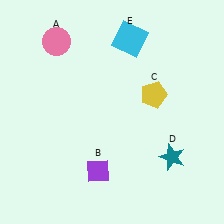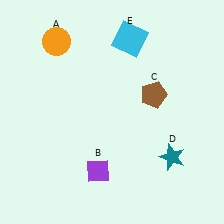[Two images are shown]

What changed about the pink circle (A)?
In Image 1, A is pink. In Image 2, it changed to orange.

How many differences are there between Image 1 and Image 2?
There are 2 differences between the two images.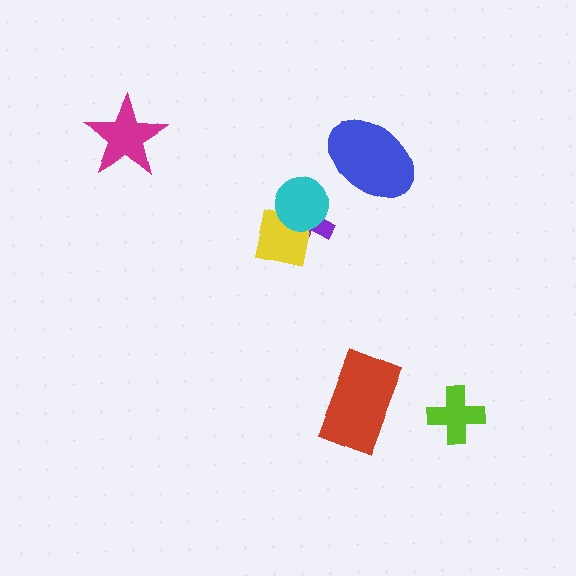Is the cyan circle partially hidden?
No, no other shape covers it.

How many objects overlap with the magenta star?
0 objects overlap with the magenta star.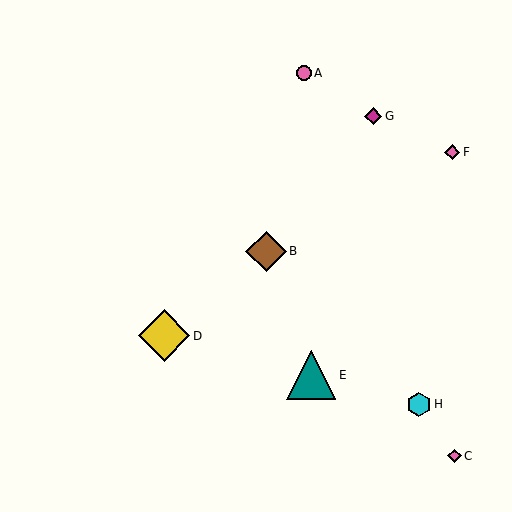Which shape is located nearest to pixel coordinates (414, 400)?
The cyan hexagon (labeled H) at (419, 404) is nearest to that location.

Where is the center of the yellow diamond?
The center of the yellow diamond is at (164, 336).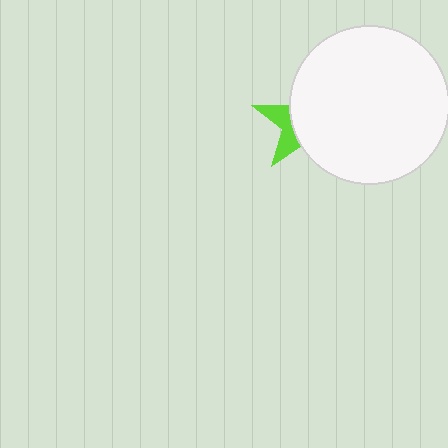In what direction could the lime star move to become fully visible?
The lime star could move left. That would shift it out from behind the white circle entirely.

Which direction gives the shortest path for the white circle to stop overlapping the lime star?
Moving right gives the shortest separation.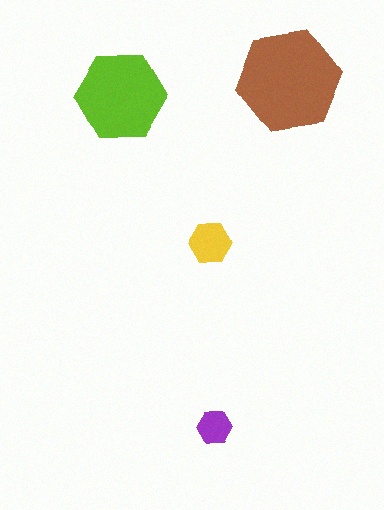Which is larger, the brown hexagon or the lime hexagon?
The brown one.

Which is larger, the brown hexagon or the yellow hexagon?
The brown one.